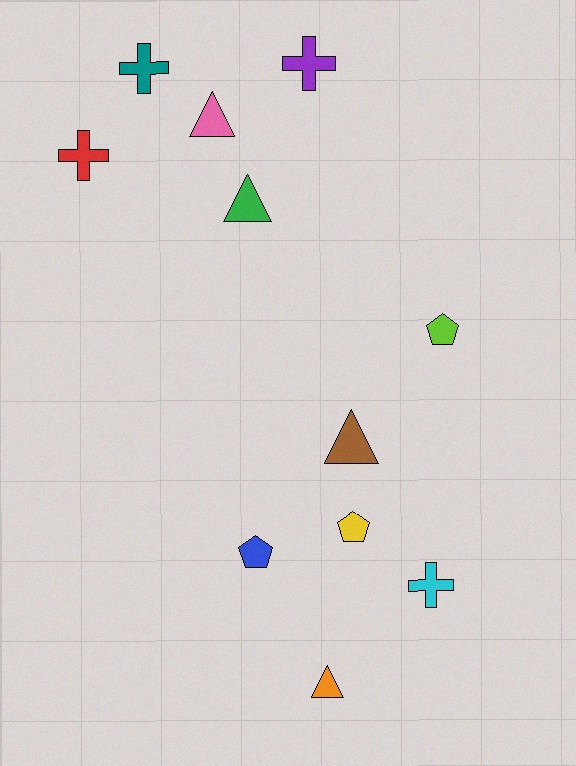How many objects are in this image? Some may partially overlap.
There are 11 objects.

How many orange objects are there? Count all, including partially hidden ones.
There is 1 orange object.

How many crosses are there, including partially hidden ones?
There are 4 crosses.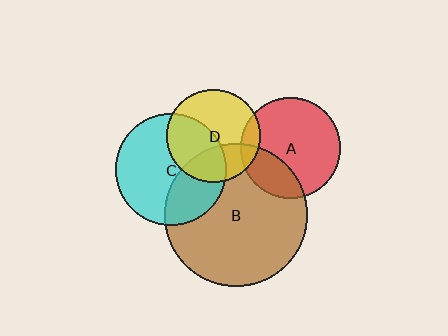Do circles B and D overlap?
Yes.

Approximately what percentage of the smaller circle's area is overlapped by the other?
Approximately 30%.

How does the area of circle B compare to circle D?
Approximately 2.4 times.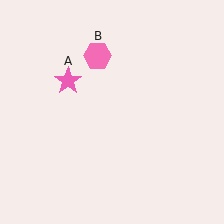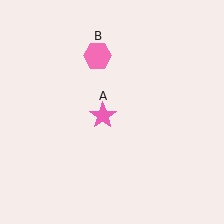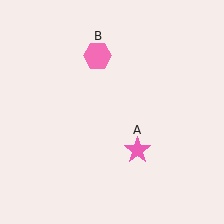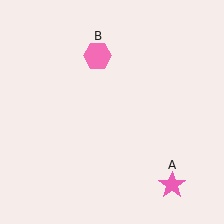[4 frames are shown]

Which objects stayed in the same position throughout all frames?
Pink hexagon (object B) remained stationary.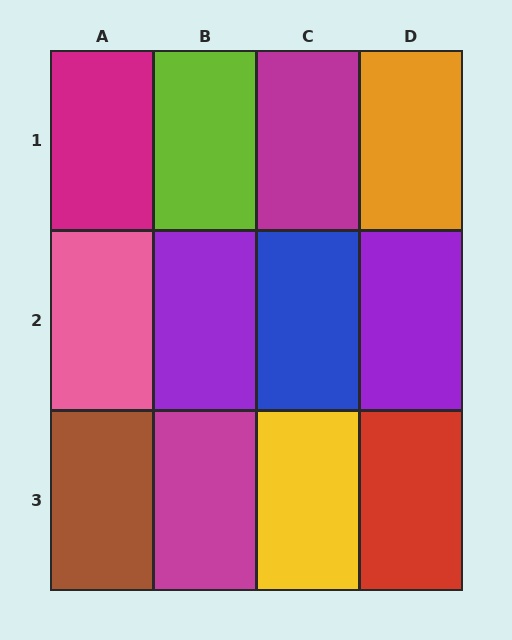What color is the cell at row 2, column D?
Purple.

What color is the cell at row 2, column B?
Purple.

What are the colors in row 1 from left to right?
Magenta, lime, magenta, orange.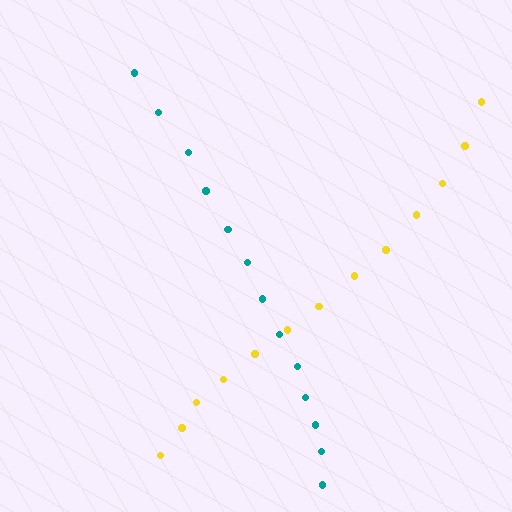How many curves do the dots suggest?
There are 2 distinct paths.